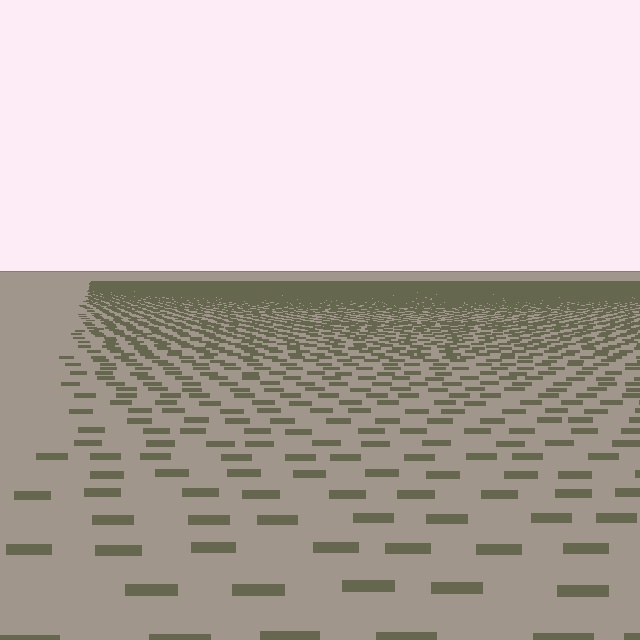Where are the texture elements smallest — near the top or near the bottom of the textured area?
Near the top.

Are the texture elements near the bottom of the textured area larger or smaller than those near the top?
Larger. Near the bottom, elements are closer to the viewer and appear at a bigger on-screen size.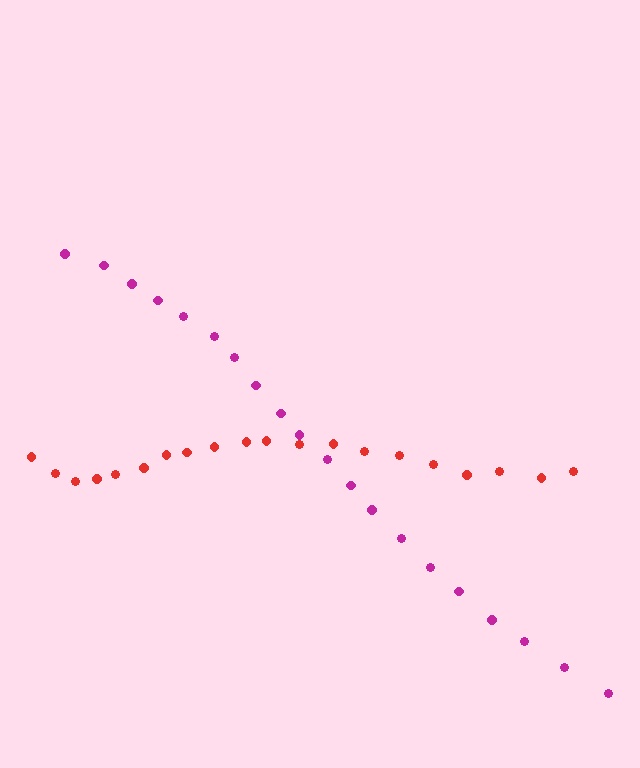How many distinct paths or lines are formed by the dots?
There are 2 distinct paths.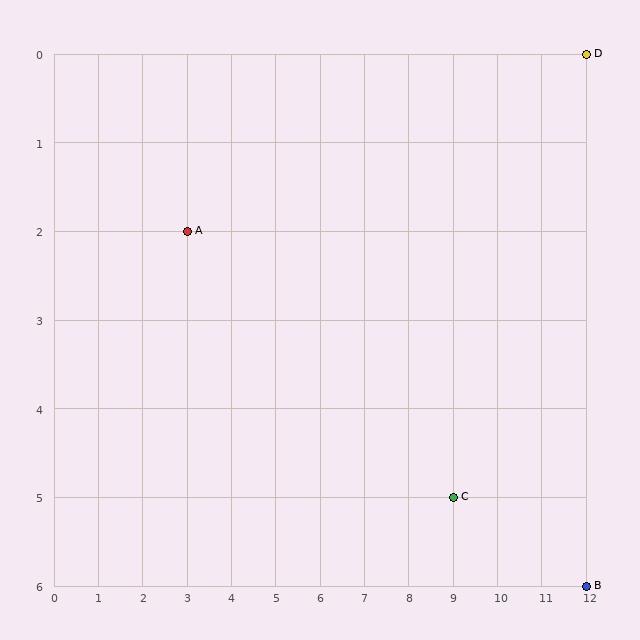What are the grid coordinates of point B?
Point B is at grid coordinates (12, 6).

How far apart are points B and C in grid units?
Points B and C are 3 columns and 1 row apart (about 3.2 grid units diagonally).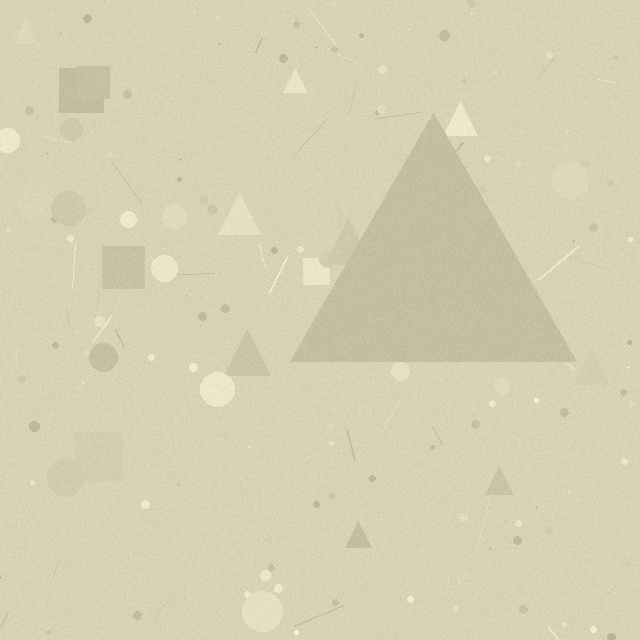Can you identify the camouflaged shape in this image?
The camouflaged shape is a triangle.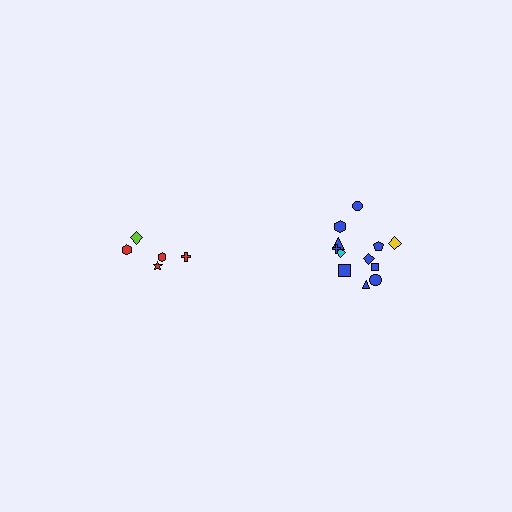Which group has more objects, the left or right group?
The right group.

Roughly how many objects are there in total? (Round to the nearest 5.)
Roughly 15 objects in total.